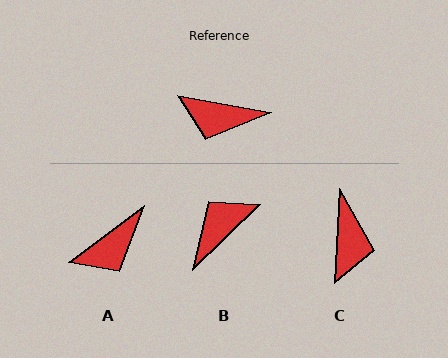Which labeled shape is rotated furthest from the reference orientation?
B, about 126 degrees away.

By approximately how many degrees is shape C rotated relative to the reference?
Approximately 97 degrees counter-clockwise.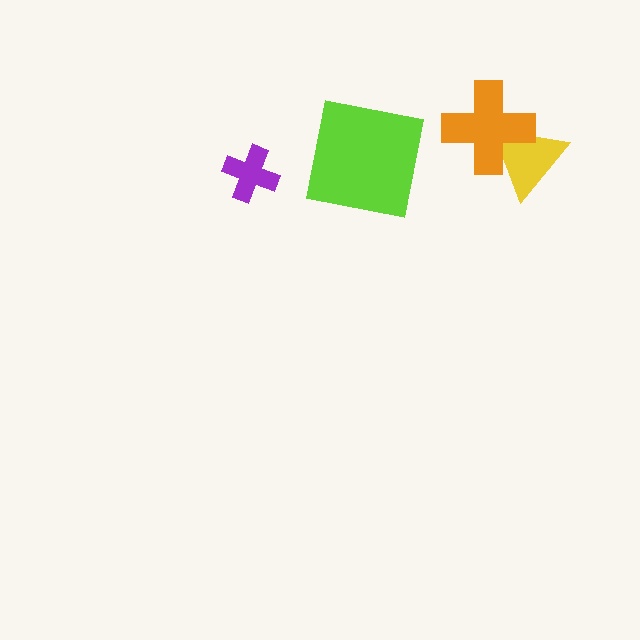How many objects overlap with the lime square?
0 objects overlap with the lime square.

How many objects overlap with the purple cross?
0 objects overlap with the purple cross.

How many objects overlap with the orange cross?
1 object overlaps with the orange cross.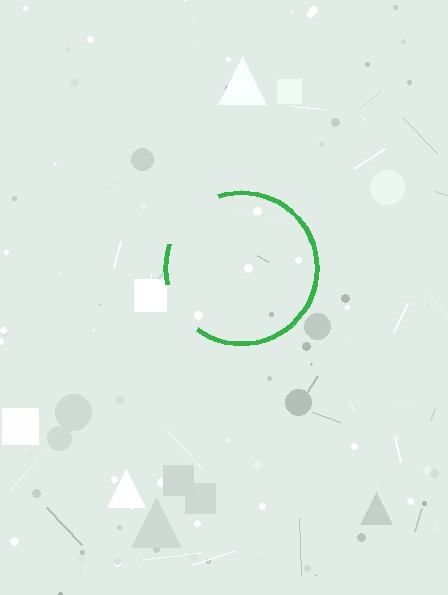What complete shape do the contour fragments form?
The contour fragments form a circle.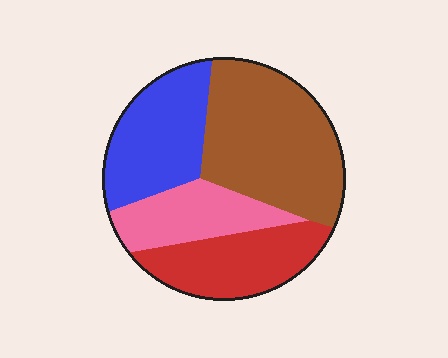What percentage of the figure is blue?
Blue takes up between a sixth and a third of the figure.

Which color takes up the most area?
Brown, at roughly 40%.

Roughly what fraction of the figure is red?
Red takes up between a sixth and a third of the figure.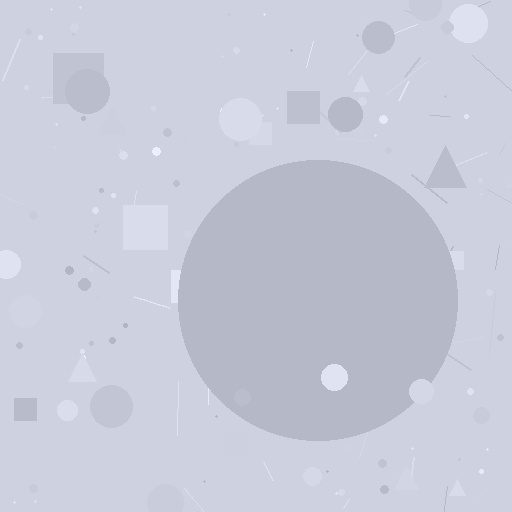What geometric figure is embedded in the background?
A circle is embedded in the background.